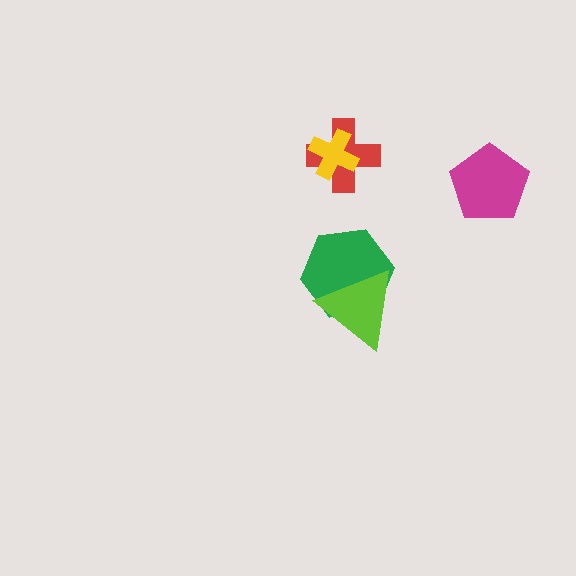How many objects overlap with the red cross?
1 object overlaps with the red cross.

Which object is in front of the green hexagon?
The lime triangle is in front of the green hexagon.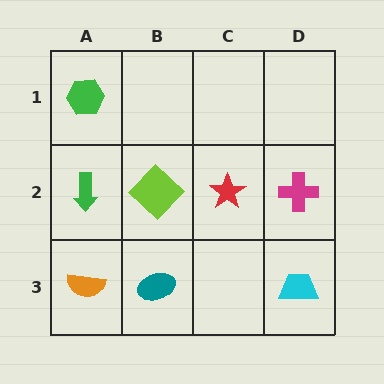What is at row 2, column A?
A green arrow.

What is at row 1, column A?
A green hexagon.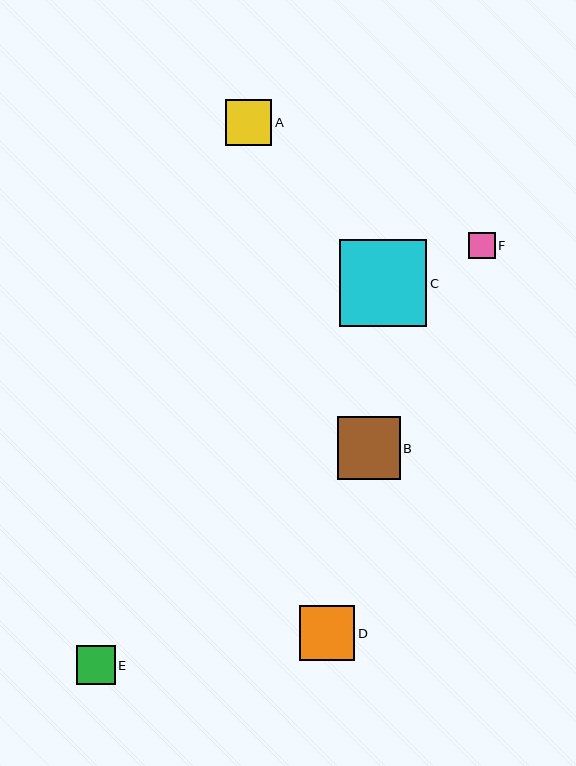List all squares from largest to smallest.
From largest to smallest: C, B, D, A, E, F.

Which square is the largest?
Square C is the largest with a size of approximately 87 pixels.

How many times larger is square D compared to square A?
Square D is approximately 1.2 times the size of square A.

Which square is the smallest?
Square F is the smallest with a size of approximately 26 pixels.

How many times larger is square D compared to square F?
Square D is approximately 2.1 times the size of square F.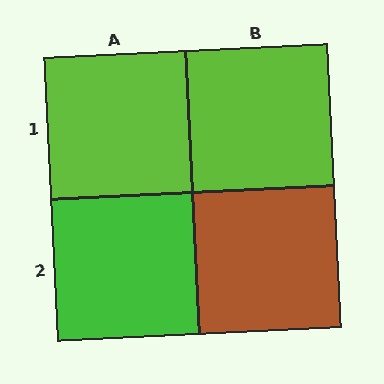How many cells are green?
1 cell is green.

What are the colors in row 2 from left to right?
Green, brown.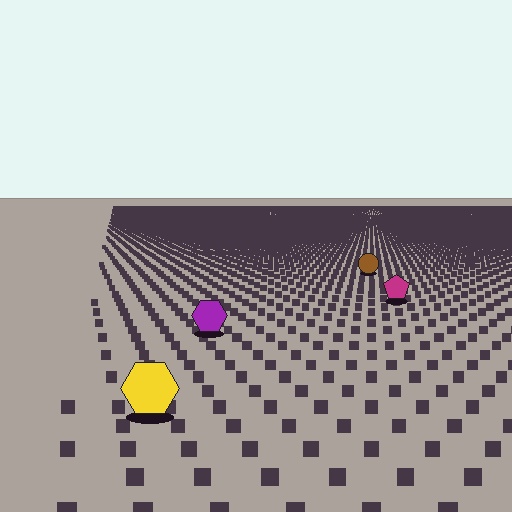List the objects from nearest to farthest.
From nearest to farthest: the yellow hexagon, the purple hexagon, the magenta pentagon, the brown circle.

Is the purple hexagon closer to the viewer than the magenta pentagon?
Yes. The purple hexagon is closer — you can tell from the texture gradient: the ground texture is coarser near it.